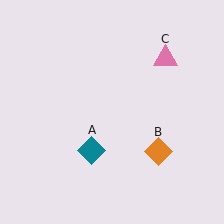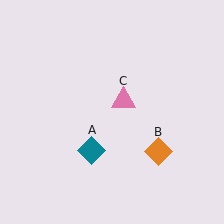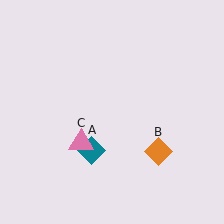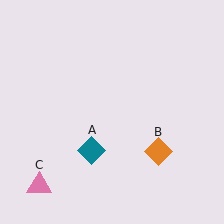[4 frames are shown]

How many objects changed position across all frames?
1 object changed position: pink triangle (object C).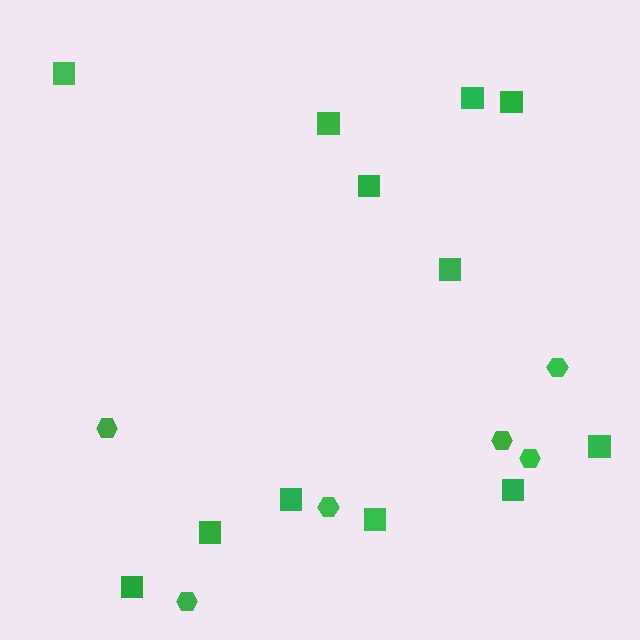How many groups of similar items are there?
There are 2 groups: one group of squares (12) and one group of hexagons (6).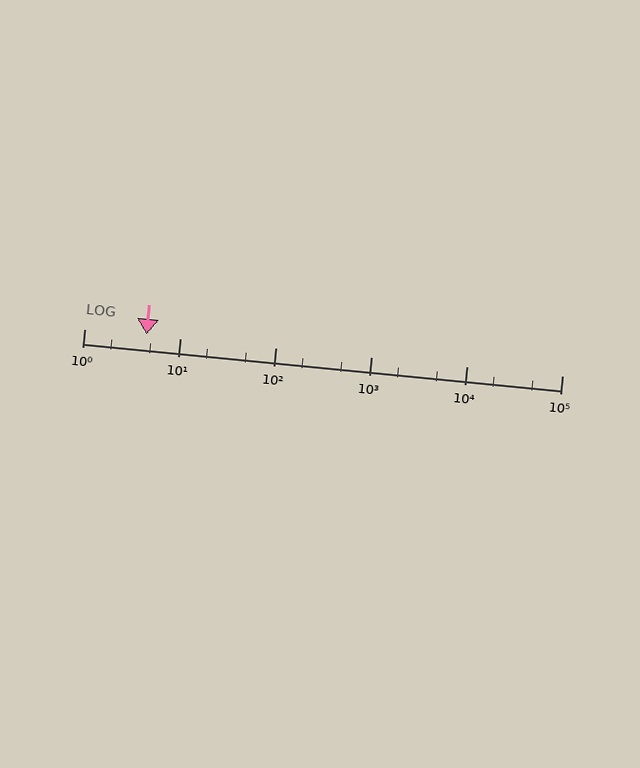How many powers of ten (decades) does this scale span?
The scale spans 5 decades, from 1 to 100000.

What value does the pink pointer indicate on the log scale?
The pointer indicates approximately 4.5.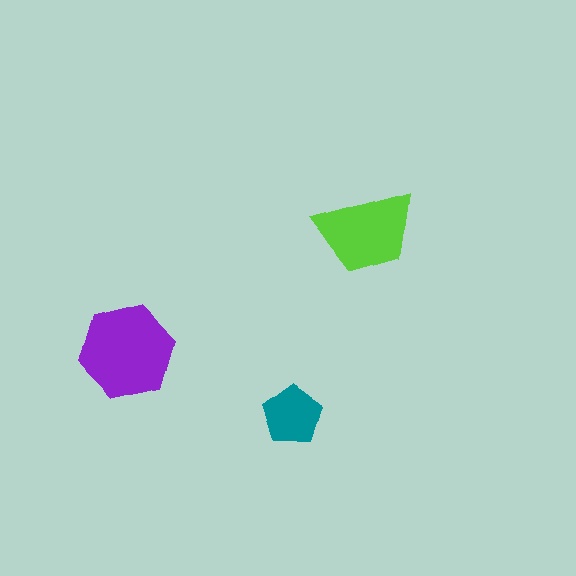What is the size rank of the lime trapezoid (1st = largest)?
2nd.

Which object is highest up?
The lime trapezoid is topmost.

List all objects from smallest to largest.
The teal pentagon, the lime trapezoid, the purple hexagon.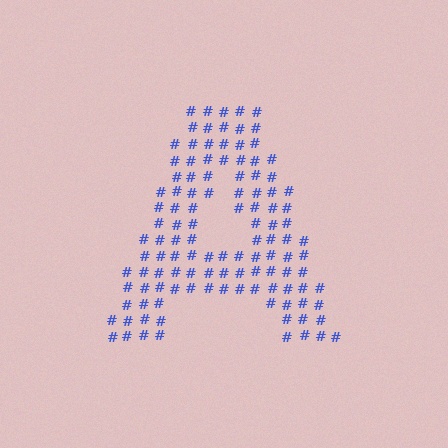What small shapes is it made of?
It is made of small hash symbols.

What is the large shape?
The large shape is the letter A.